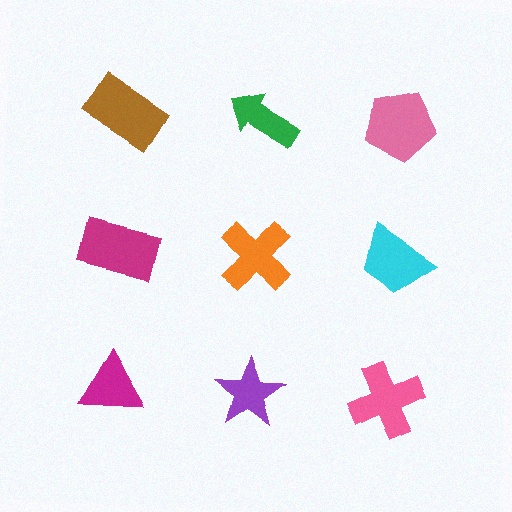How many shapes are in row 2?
3 shapes.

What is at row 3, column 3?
A pink cross.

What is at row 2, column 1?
A magenta rectangle.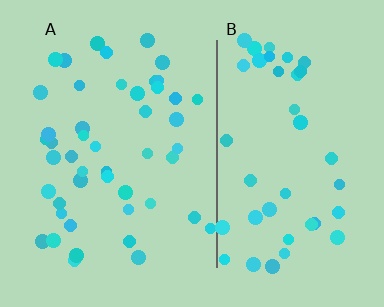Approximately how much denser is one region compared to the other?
Approximately 1.1× — region A over region B.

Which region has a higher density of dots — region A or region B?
A (the left).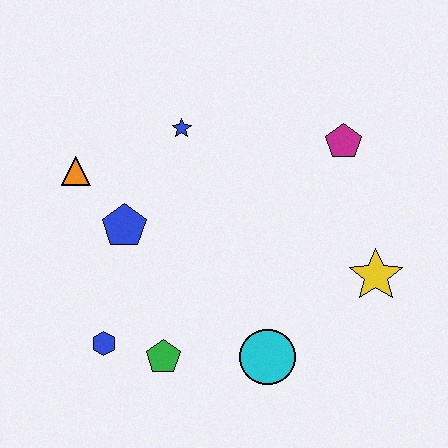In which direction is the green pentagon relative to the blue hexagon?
The green pentagon is to the right of the blue hexagon.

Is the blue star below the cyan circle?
No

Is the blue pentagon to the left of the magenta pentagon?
Yes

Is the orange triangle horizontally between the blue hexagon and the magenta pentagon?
No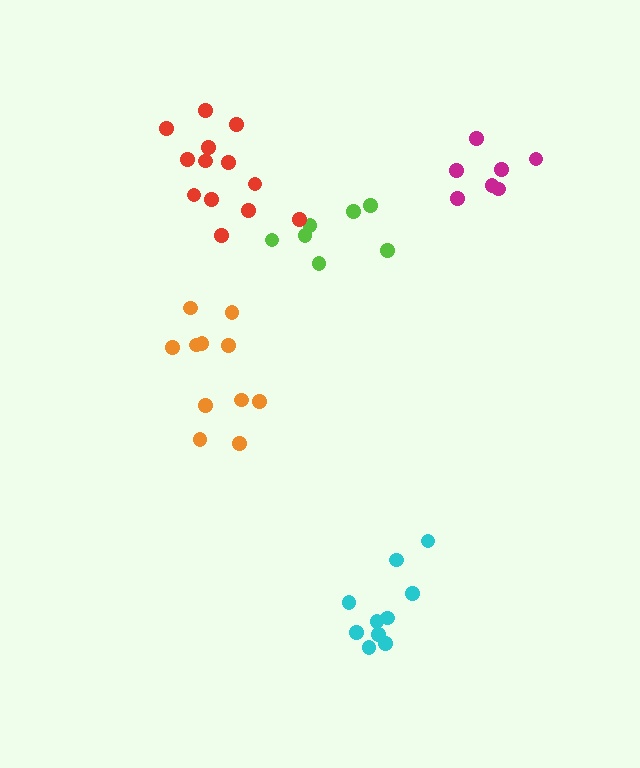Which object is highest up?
The red cluster is topmost.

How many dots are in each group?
Group 1: 7 dots, Group 2: 10 dots, Group 3: 11 dots, Group 4: 7 dots, Group 5: 13 dots (48 total).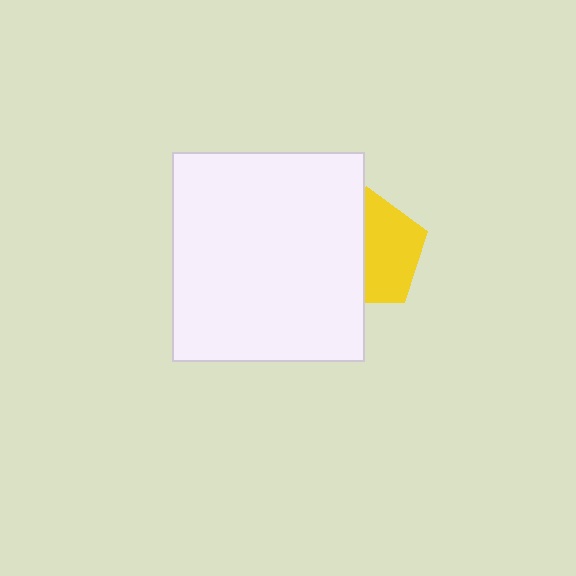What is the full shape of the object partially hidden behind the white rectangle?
The partially hidden object is a yellow pentagon.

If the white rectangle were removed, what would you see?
You would see the complete yellow pentagon.